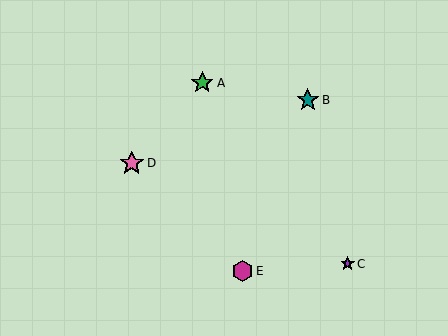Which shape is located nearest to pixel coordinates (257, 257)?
The magenta hexagon (labeled E) at (242, 271) is nearest to that location.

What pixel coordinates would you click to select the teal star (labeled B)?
Click at (308, 100) to select the teal star B.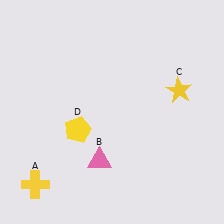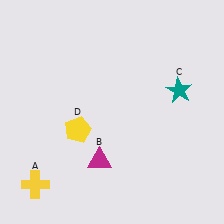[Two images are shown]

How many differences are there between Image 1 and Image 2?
There are 2 differences between the two images.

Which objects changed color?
B changed from pink to magenta. C changed from yellow to teal.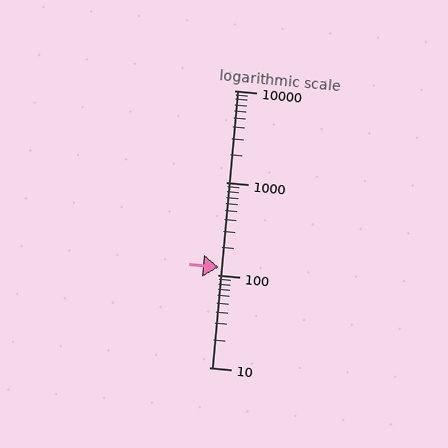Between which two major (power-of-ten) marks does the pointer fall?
The pointer is between 100 and 1000.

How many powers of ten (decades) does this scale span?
The scale spans 3 decades, from 10 to 10000.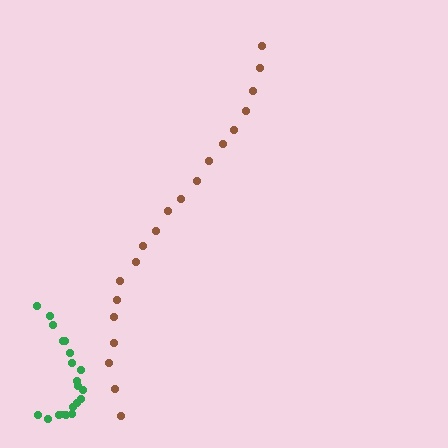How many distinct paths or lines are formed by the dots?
There are 2 distinct paths.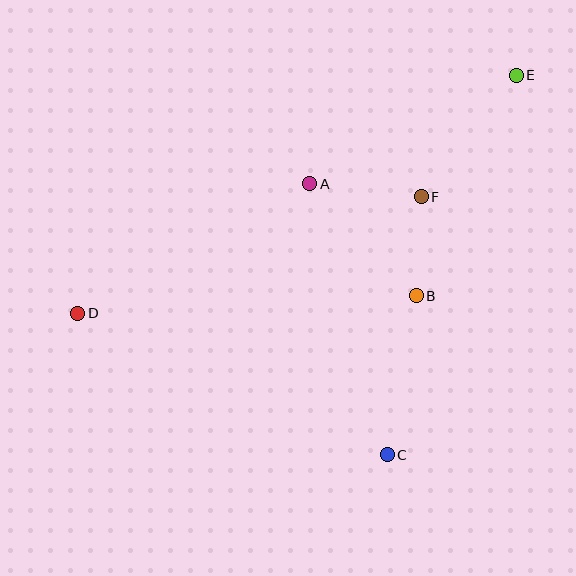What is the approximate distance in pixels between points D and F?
The distance between D and F is approximately 363 pixels.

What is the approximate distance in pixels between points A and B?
The distance between A and B is approximately 154 pixels.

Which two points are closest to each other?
Points B and F are closest to each other.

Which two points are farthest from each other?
Points D and E are farthest from each other.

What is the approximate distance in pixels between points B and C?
The distance between B and C is approximately 162 pixels.